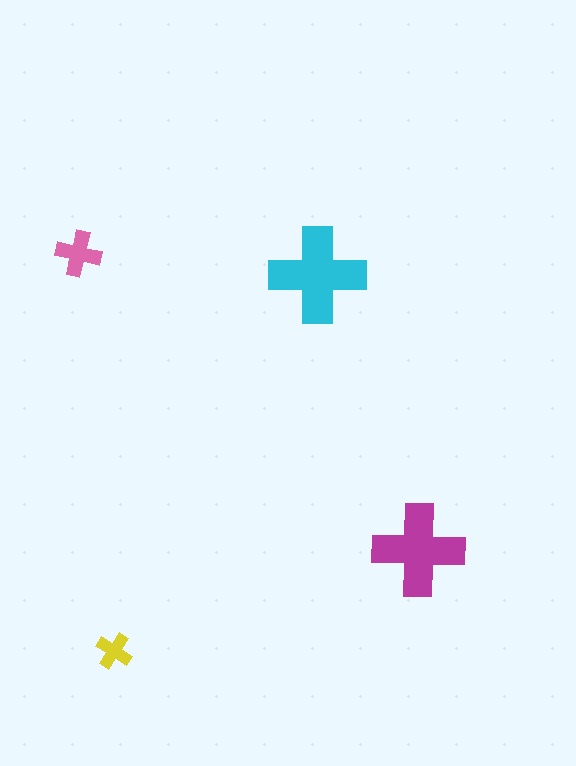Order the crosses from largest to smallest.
the cyan one, the magenta one, the pink one, the yellow one.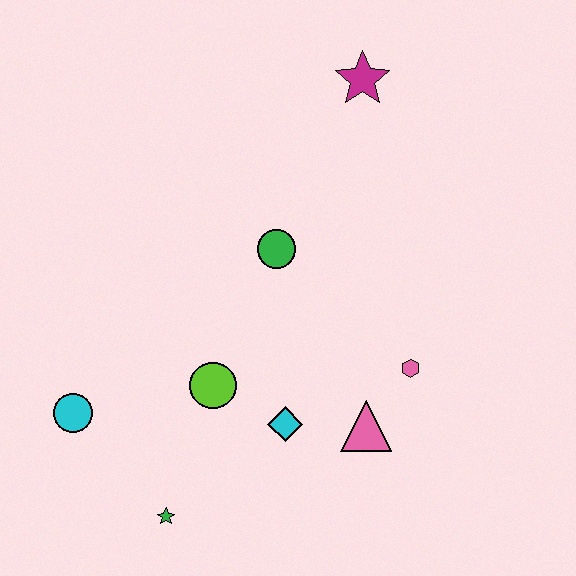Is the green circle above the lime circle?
Yes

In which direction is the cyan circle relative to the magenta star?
The cyan circle is below the magenta star.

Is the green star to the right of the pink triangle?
No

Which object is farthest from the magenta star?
The green star is farthest from the magenta star.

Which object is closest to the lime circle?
The cyan diamond is closest to the lime circle.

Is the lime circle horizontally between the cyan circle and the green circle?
Yes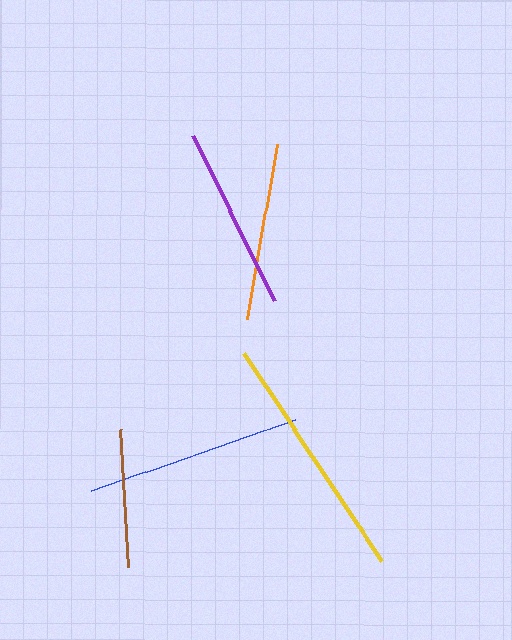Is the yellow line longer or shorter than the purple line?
The yellow line is longer than the purple line.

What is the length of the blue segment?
The blue segment is approximately 215 pixels long.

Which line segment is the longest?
The yellow line is the longest at approximately 249 pixels.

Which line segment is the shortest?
The brown line is the shortest at approximately 138 pixels.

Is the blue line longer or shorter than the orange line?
The blue line is longer than the orange line.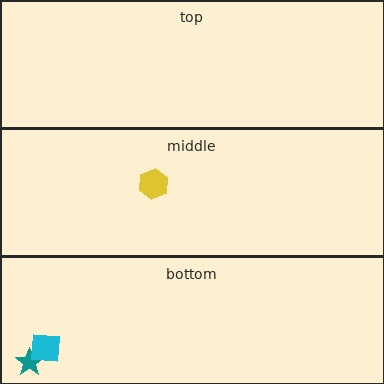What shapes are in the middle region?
The yellow hexagon.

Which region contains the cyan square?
The bottom region.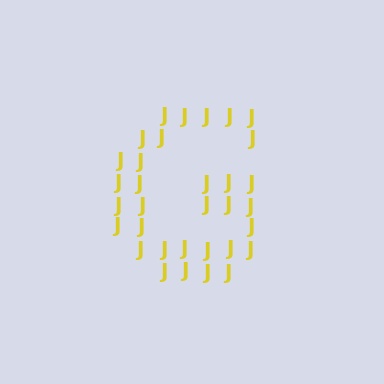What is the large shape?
The large shape is the letter G.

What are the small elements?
The small elements are letter J's.